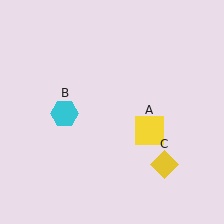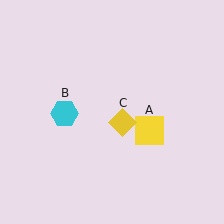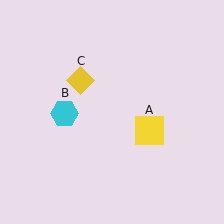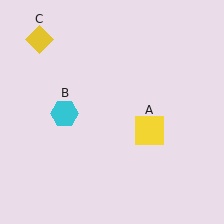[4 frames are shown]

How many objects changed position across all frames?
1 object changed position: yellow diamond (object C).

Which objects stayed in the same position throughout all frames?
Yellow square (object A) and cyan hexagon (object B) remained stationary.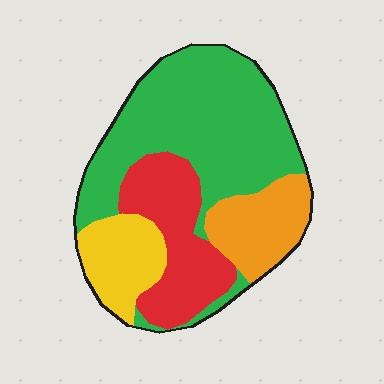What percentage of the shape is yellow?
Yellow takes up less than a sixth of the shape.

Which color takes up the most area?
Green, at roughly 50%.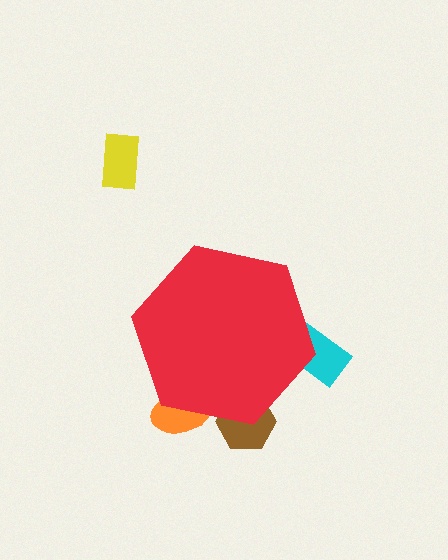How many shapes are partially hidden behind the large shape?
3 shapes are partially hidden.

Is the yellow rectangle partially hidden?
No, the yellow rectangle is fully visible.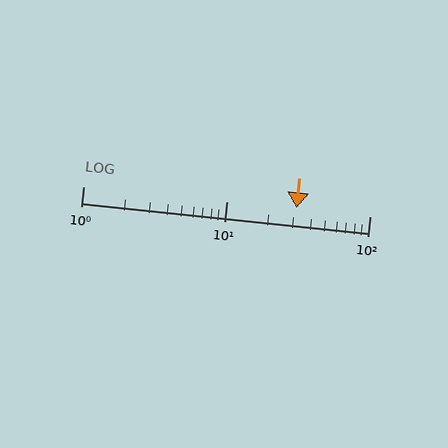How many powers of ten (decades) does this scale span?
The scale spans 2 decades, from 1 to 100.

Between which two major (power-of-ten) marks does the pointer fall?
The pointer is between 10 and 100.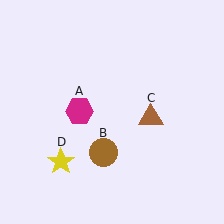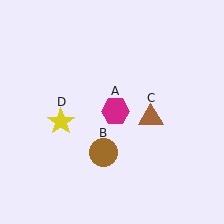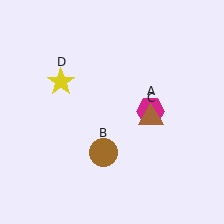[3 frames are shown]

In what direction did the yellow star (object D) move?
The yellow star (object D) moved up.